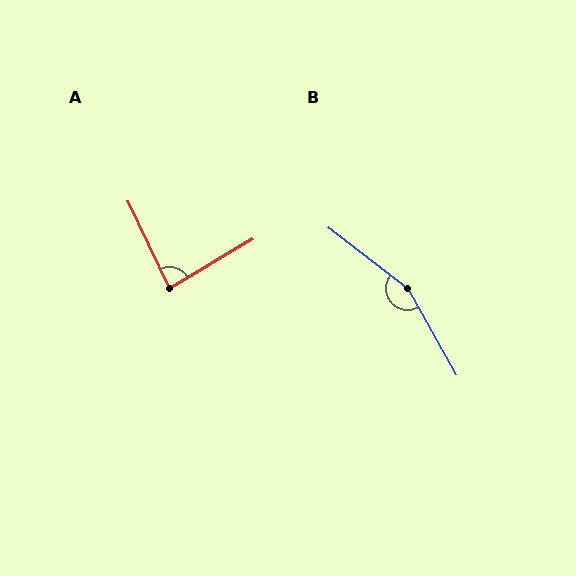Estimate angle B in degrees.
Approximately 157 degrees.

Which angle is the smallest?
A, at approximately 85 degrees.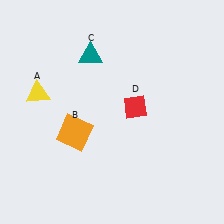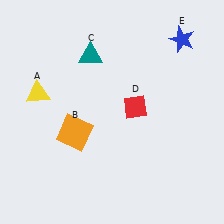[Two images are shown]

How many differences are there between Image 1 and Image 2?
There is 1 difference between the two images.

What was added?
A blue star (E) was added in Image 2.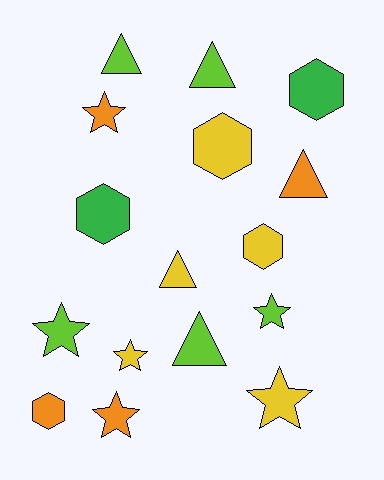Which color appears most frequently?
Yellow, with 5 objects.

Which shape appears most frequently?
Star, with 6 objects.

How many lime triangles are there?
There are 3 lime triangles.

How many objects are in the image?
There are 16 objects.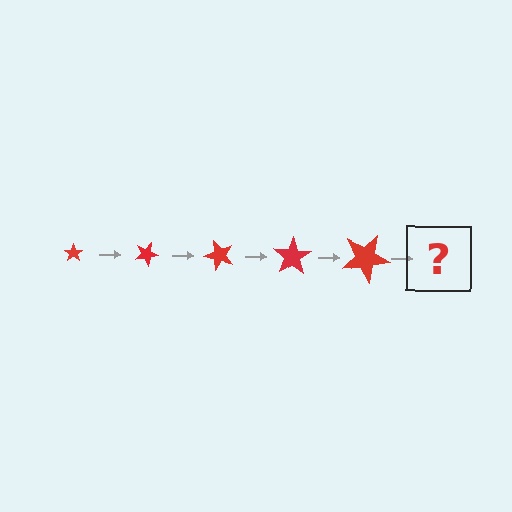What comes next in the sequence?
The next element should be a star, larger than the previous one and rotated 125 degrees from the start.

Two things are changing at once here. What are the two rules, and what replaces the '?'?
The two rules are that the star grows larger each step and it rotates 25 degrees each step. The '?' should be a star, larger than the previous one and rotated 125 degrees from the start.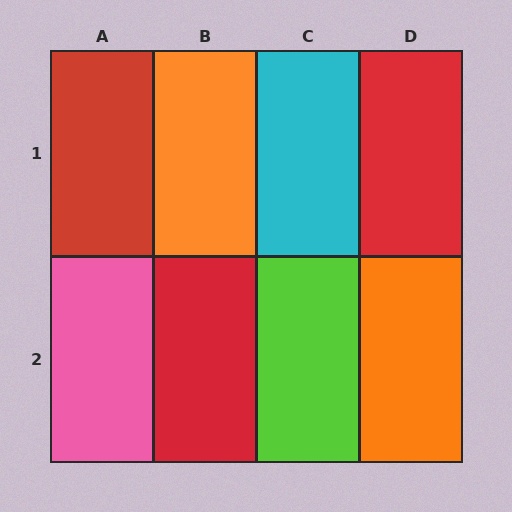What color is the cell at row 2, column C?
Lime.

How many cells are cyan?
1 cell is cyan.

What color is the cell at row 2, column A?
Pink.